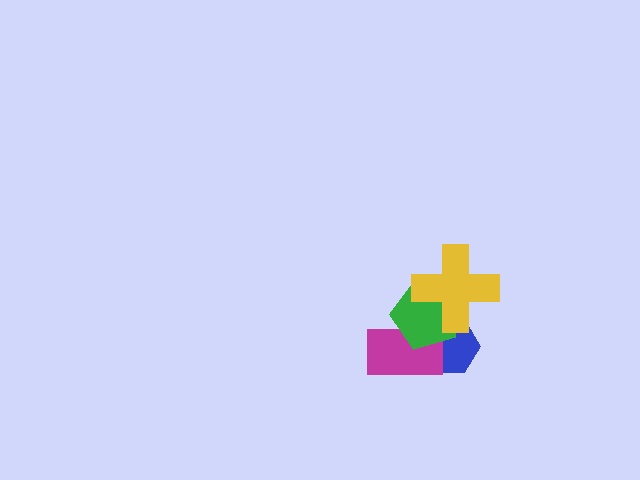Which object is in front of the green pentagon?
The yellow cross is in front of the green pentagon.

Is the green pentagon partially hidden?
Yes, it is partially covered by another shape.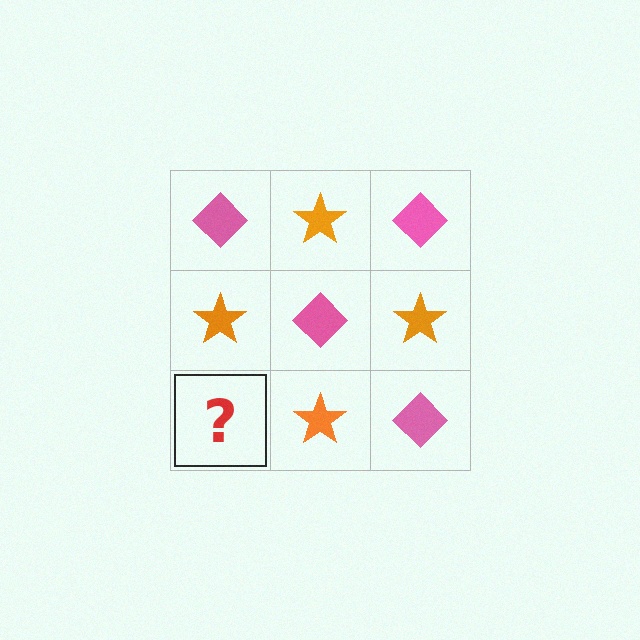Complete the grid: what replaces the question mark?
The question mark should be replaced with a pink diamond.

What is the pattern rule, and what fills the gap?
The rule is that it alternates pink diamond and orange star in a checkerboard pattern. The gap should be filled with a pink diamond.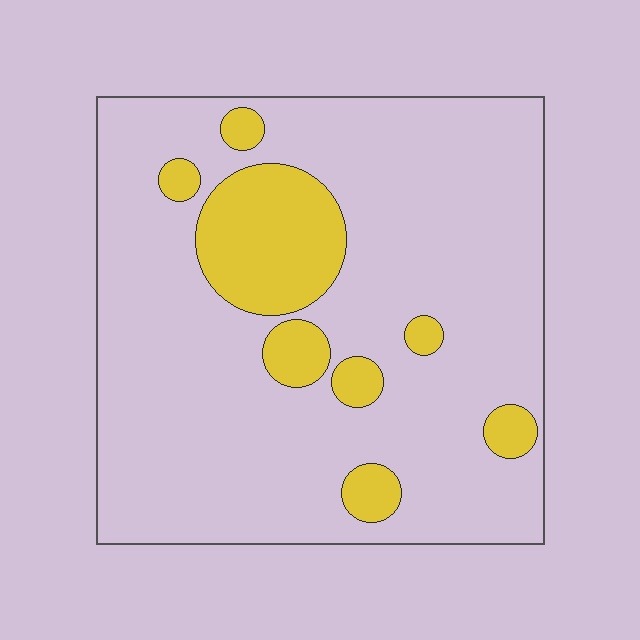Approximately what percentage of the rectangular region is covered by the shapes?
Approximately 15%.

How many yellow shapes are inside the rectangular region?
8.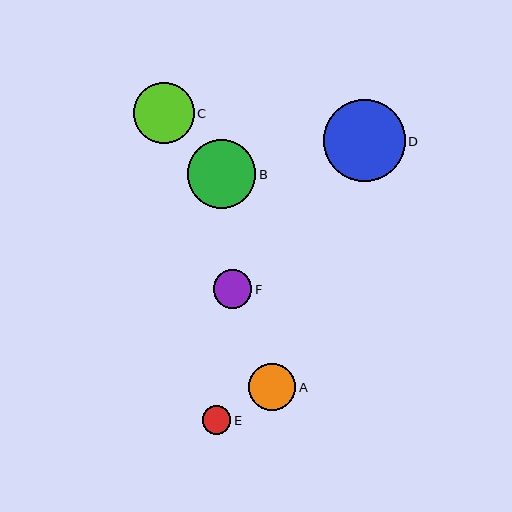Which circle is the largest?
Circle D is the largest with a size of approximately 82 pixels.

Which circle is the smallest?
Circle E is the smallest with a size of approximately 28 pixels.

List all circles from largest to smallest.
From largest to smallest: D, B, C, A, F, E.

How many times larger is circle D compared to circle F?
Circle D is approximately 2.1 times the size of circle F.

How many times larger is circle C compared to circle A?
Circle C is approximately 1.3 times the size of circle A.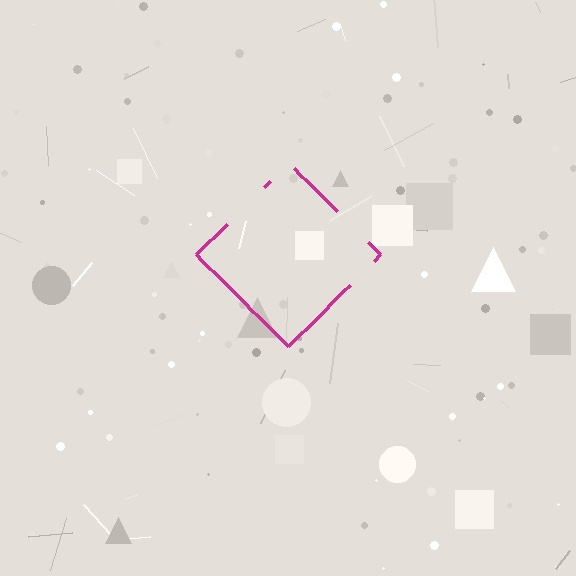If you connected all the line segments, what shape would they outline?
They would outline a diamond.